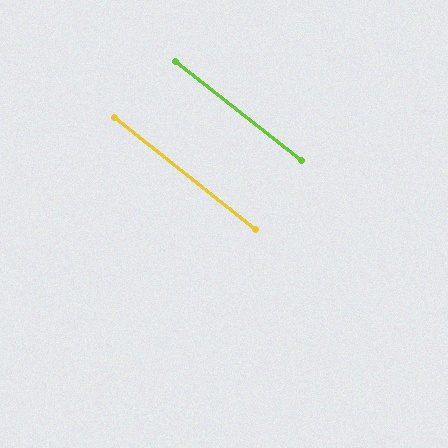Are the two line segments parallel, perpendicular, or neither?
Parallel — their directions differ by only 0.1°.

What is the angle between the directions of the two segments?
Approximately 0 degrees.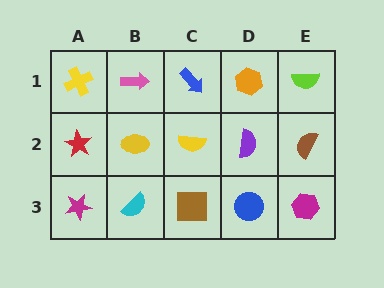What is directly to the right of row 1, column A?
A pink arrow.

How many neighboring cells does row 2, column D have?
4.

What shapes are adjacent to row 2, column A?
A yellow cross (row 1, column A), a magenta star (row 3, column A), a yellow ellipse (row 2, column B).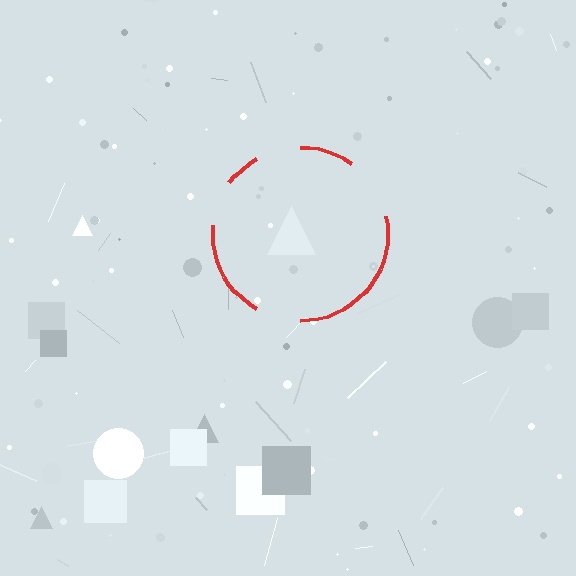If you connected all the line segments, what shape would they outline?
They would outline a circle.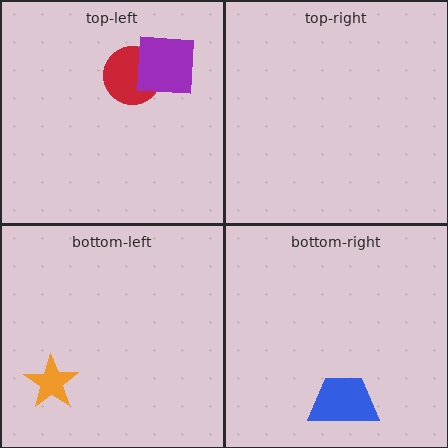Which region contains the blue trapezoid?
The bottom-right region.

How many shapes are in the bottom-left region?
1.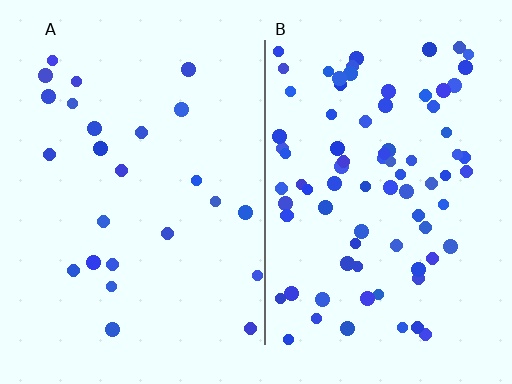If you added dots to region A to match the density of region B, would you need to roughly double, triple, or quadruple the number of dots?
Approximately triple.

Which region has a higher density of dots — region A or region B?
B (the right).